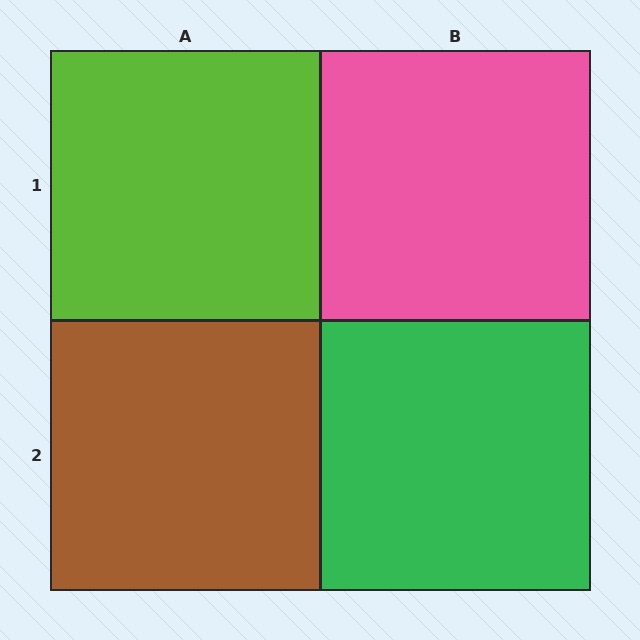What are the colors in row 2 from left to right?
Brown, green.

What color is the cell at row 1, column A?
Lime.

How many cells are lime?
1 cell is lime.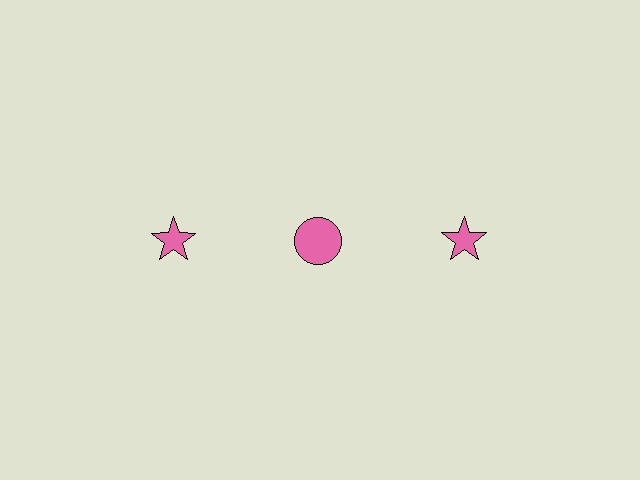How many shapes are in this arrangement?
There are 3 shapes arranged in a grid pattern.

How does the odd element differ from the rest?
It has a different shape: circle instead of star.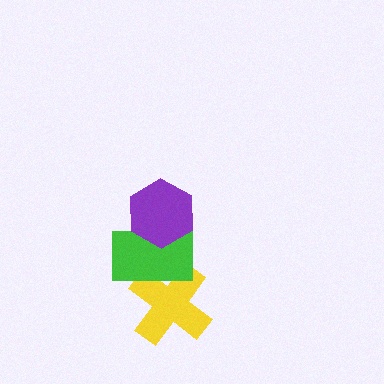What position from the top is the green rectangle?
The green rectangle is 2nd from the top.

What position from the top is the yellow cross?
The yellow cross is 3rd from the top.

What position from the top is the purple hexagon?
The purple hexagon is 1st from the top.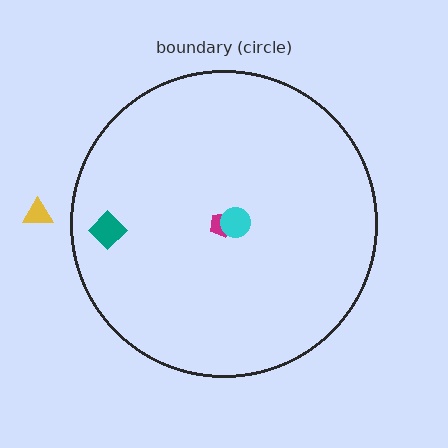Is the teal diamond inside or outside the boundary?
Inside.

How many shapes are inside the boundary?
3 inside, 1 outside.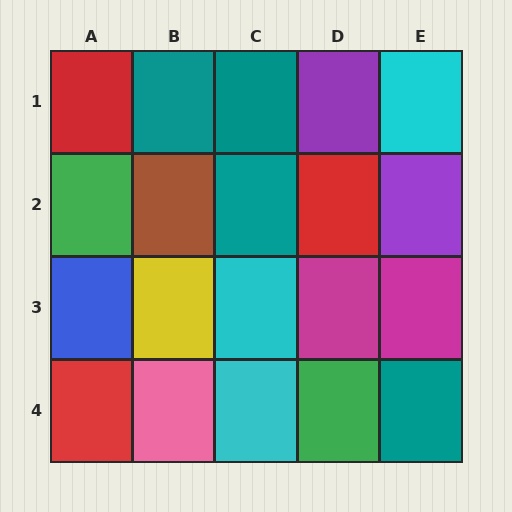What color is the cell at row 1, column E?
Cyan.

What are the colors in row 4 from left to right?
Red, pink, cyan, green, teal.